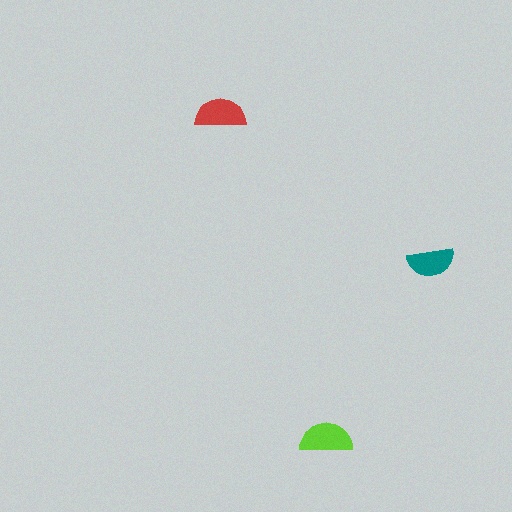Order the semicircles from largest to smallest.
the lime one, the red one, the teal one.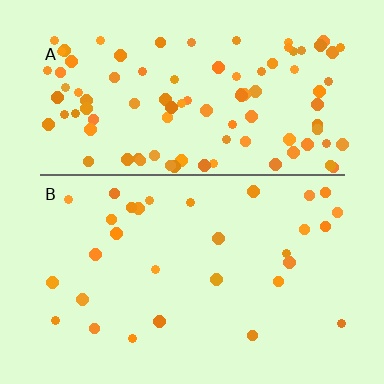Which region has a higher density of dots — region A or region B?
A (the top).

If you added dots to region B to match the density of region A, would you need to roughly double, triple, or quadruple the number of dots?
Approximately triple.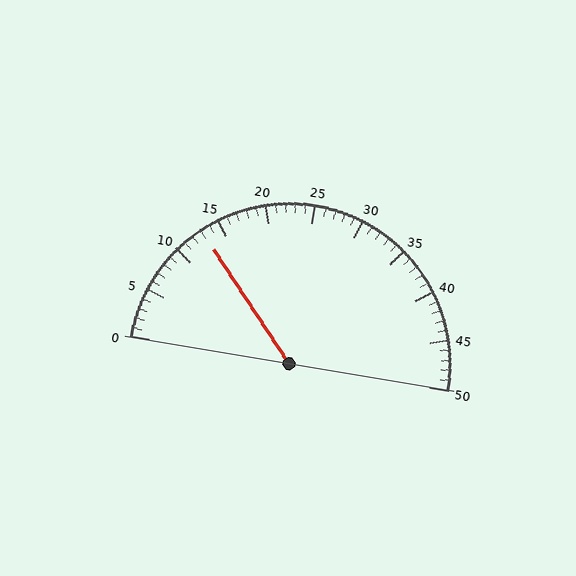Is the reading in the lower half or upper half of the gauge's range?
The reading is in the lower half of the range (0 to 50).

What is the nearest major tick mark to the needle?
The nearest major tick mark is 15.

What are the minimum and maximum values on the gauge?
The gauge ranges from 0 to 50.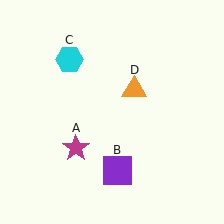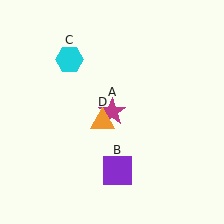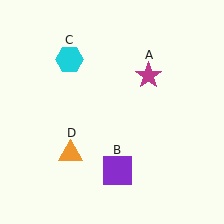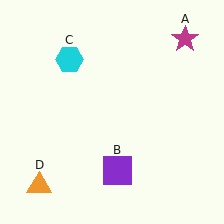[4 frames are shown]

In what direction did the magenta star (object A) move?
The magenta star (object A) moved up and to the right.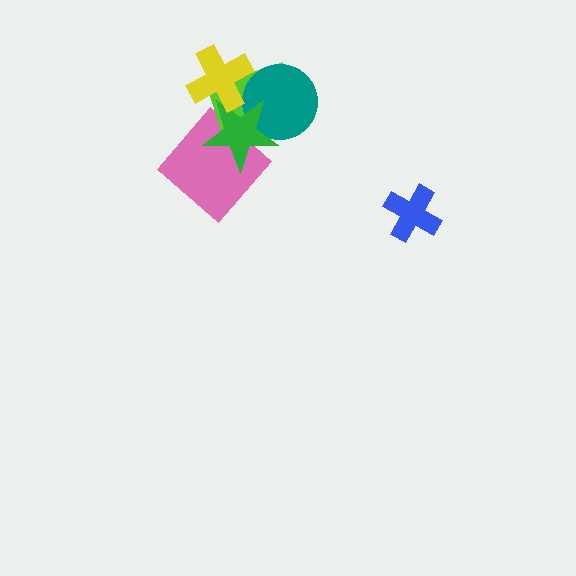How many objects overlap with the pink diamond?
1 object overlaps with the pink diamond.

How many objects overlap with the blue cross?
0 objects overlap with the blue cross.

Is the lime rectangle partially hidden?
Yes, it is partially covered by another shape.